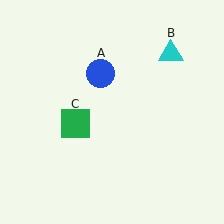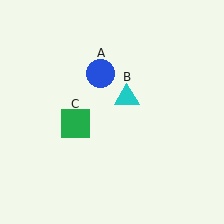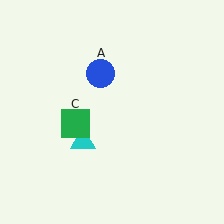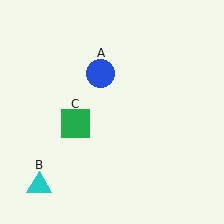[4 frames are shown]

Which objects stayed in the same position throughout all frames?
Blue circle (object A) and green square (object C) remained stationary.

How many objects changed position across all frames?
1 object changed position: cyan triangle (object B).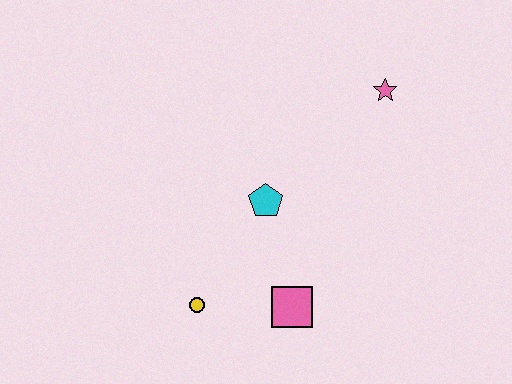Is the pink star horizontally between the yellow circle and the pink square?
No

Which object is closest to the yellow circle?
The pink square is closest to the yellow circle.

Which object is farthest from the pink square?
The pink star is farthest from the pink square.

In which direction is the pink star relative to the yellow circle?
The pink star is above the yellow circle.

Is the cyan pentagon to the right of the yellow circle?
Yes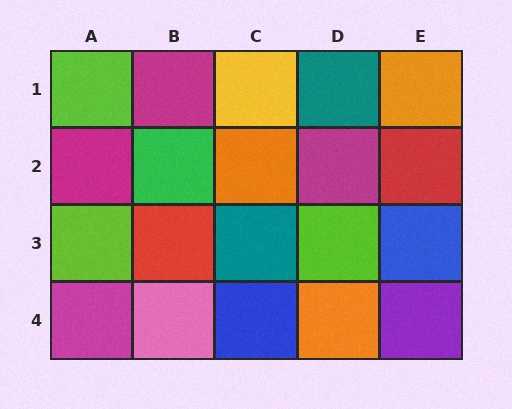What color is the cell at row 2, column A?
Magenta.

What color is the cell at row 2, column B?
Green.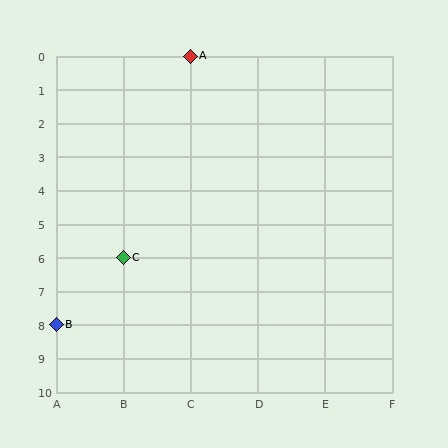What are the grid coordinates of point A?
Point A is at grid coordinates (C, 0).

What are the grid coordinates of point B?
Point B is at grid coordinates (A, 8).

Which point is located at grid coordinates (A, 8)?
Point B is at (A, 8).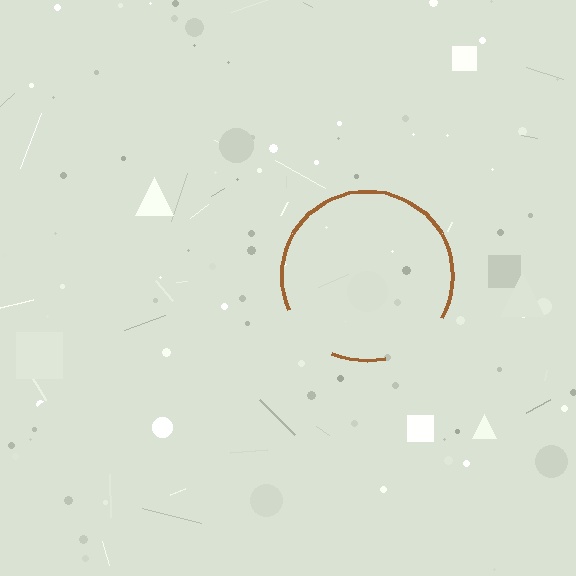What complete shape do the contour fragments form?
The contour fragments form a circle.